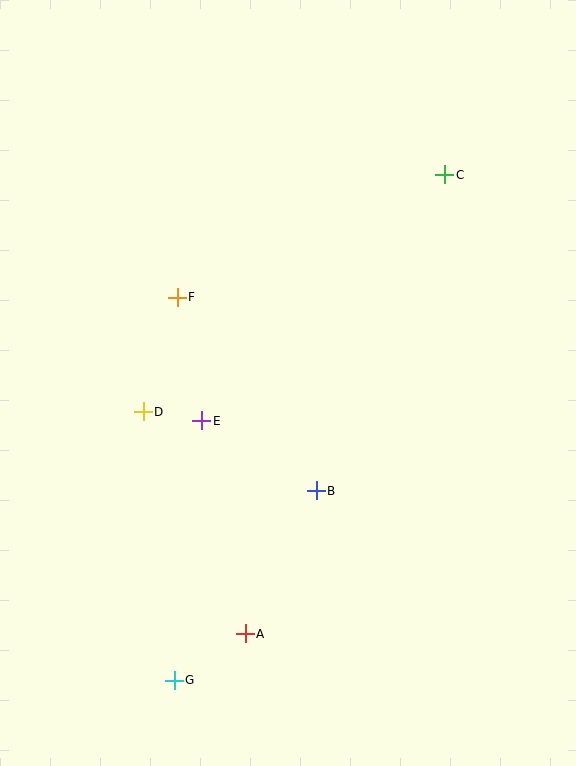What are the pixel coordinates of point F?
Point F is at (177, 297).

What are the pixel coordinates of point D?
Point D is at (143, 412).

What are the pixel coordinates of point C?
Point C is at (445, 175).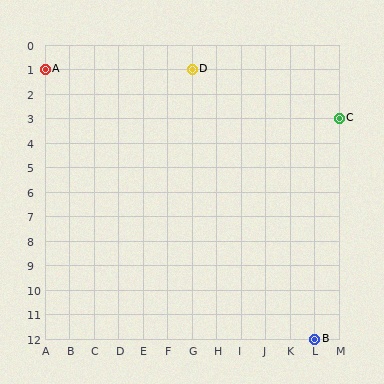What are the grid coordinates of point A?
Point A is at grid coordinates (A, 1).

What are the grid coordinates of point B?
Point B is at grid coordinates (L, 12).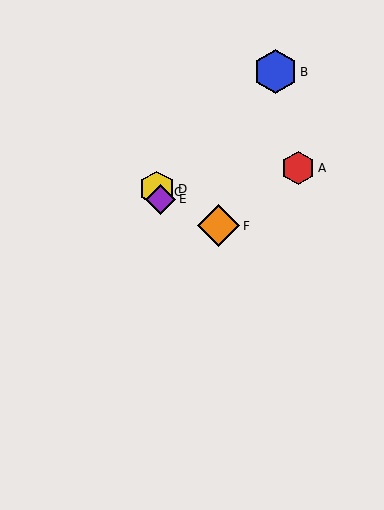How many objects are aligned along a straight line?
3 objects (C, D, E) are aligned along a straight line.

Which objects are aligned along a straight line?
Objects C, D, E are aligned along a straight line.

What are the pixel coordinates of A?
Object A is at (298, 168).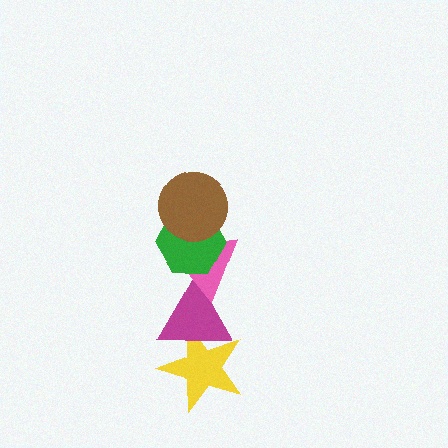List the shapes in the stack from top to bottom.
From top to bottom: the brown circle, the green hexagon, the pink triangle, the magenta triangle, the yellow star.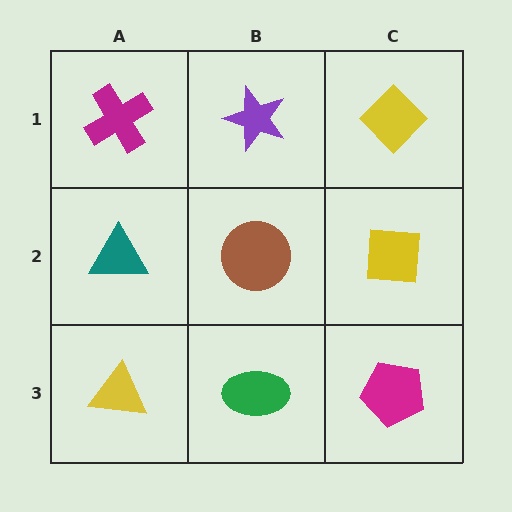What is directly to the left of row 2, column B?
A teal triangle.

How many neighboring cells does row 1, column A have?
2.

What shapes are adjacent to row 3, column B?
A brown circle (row 2, column B), a yellow triangle (row 3, column A), a magenta pentagon (row 3, column C).